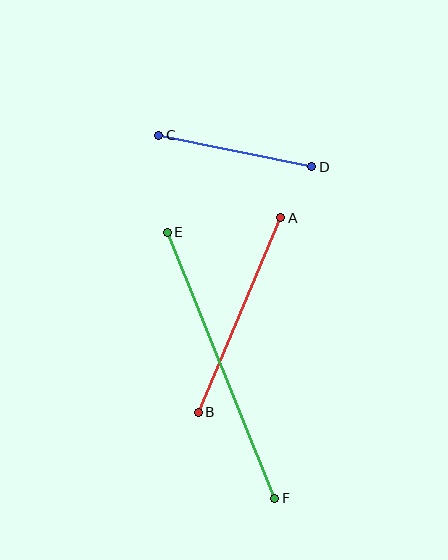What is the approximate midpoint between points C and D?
The midpoint is at approximately (235, 151) pixels.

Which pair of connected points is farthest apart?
Points E and F are farthest apart.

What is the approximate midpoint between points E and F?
The midpoint is at approximately (221, 365) pixels.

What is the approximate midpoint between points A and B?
The midpoint is at approximately (240, 315) pixels.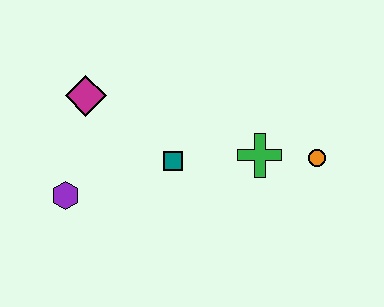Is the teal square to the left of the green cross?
Yes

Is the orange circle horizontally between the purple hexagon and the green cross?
No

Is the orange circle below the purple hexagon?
No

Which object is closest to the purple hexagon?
The magenta diamond is closest to the purple hexagon.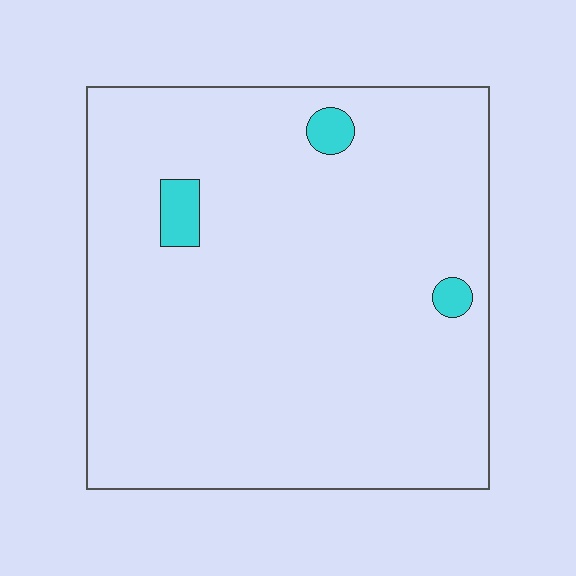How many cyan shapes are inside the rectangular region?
3.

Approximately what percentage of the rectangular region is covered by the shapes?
Approximately 5%.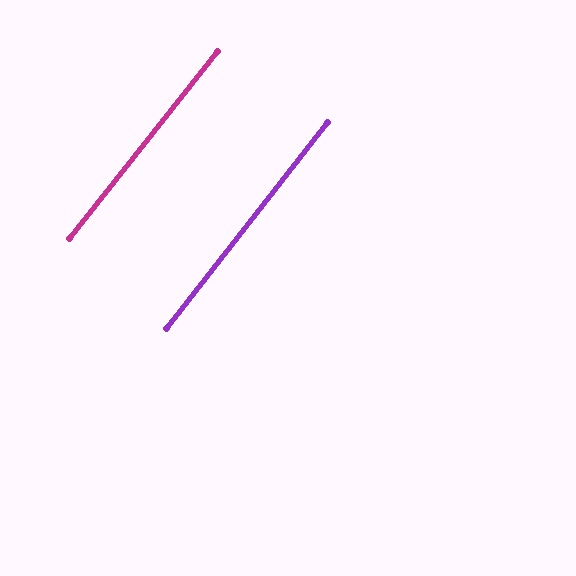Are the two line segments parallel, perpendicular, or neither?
Parallel — their directions differ by only 0.4°.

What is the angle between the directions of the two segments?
Approximately 0 degrees.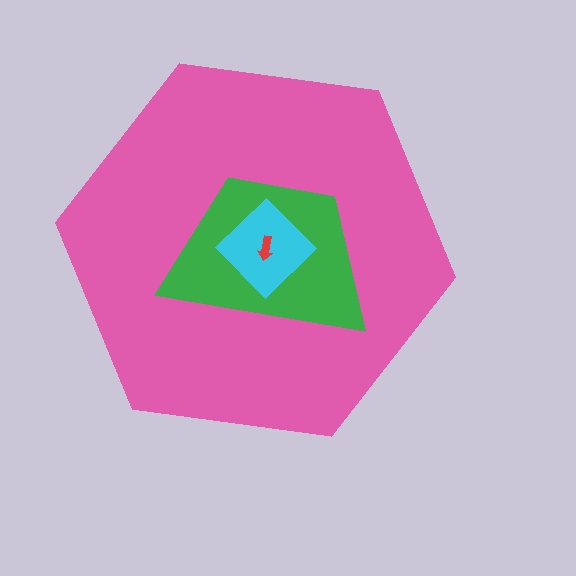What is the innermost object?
The red arrow.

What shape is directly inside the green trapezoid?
The cyan diamond.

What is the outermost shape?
The pink hexagon.